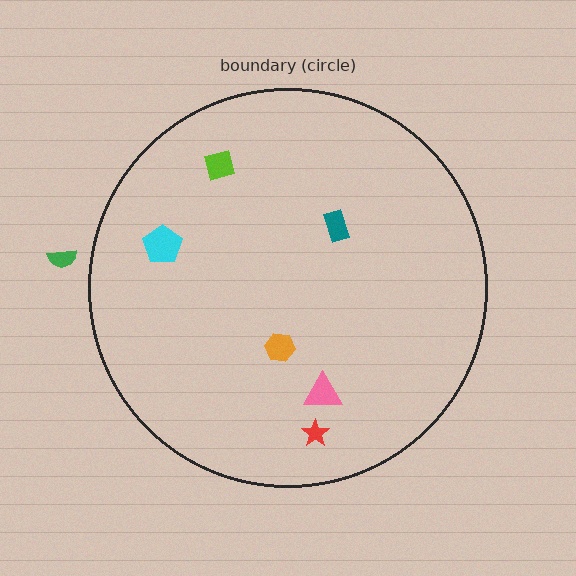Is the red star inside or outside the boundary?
Inside.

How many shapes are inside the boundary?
6 inside, 1 outside.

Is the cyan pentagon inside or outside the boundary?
Inside.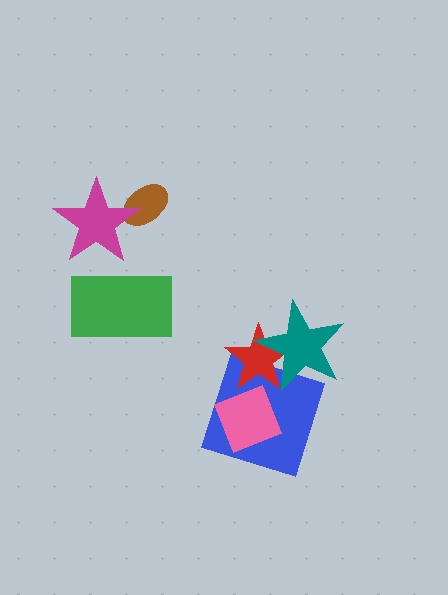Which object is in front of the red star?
The teal star is in front of the red star.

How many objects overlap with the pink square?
1 object overlaps with the pink square.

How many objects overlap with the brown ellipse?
1 object overlaps with the brown ellipse.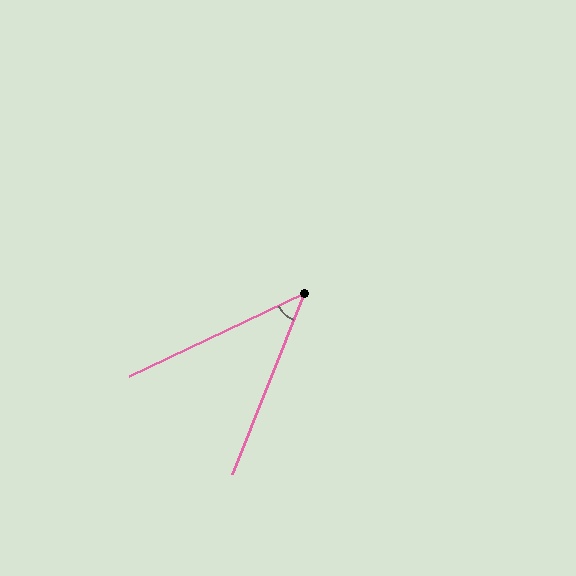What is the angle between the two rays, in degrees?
Approximately 43 degrees.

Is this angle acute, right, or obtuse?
It is acute.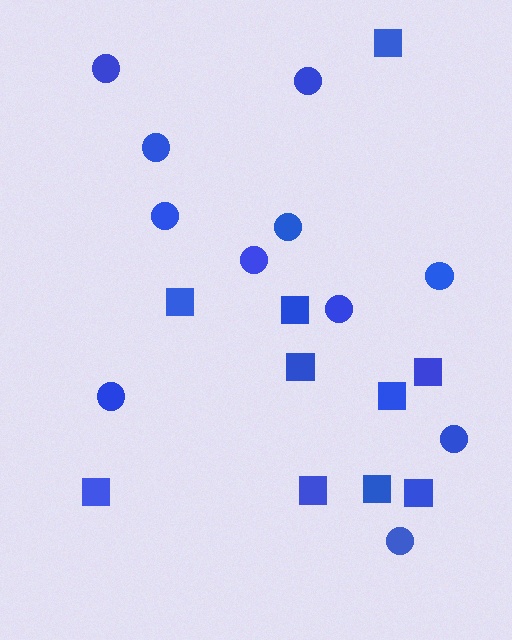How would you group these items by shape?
There are 2 groups: one group of circles (11) and one group of squares (10).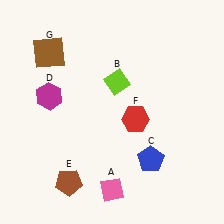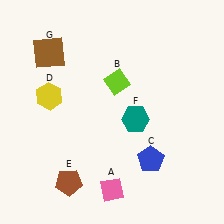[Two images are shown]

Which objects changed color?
D changed from magenta to yellow. F changed from red to teal.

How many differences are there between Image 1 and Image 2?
There are 2 differences between the two images.